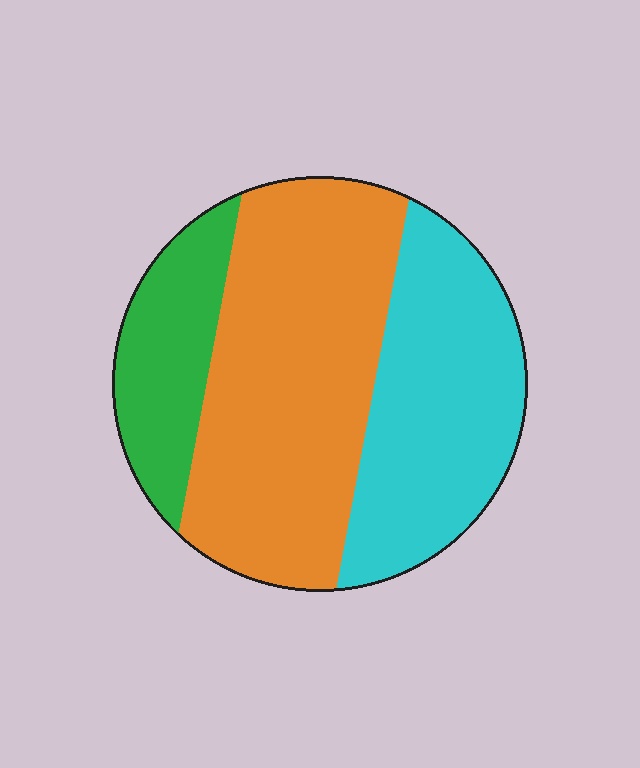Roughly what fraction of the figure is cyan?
Cyan takes up between a quarter and a half of the figure.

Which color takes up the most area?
Orange, at roughly 50%.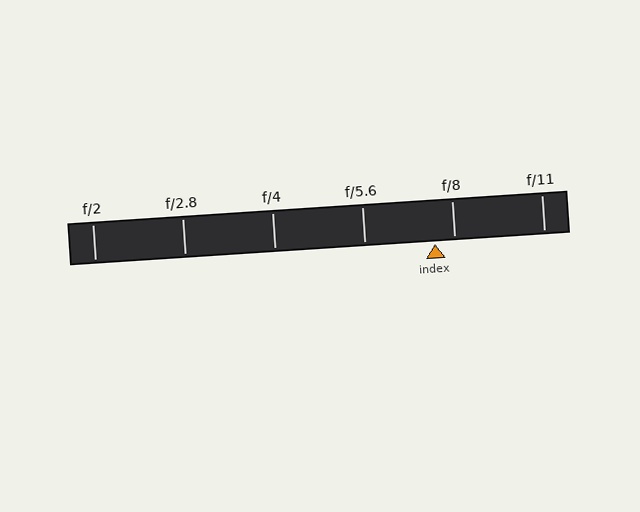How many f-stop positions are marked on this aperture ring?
There are 6 f-stop positions marked.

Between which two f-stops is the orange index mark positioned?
The index mark is between f/5.6 and f/8.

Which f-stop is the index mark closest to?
The index mark is closest to f/8.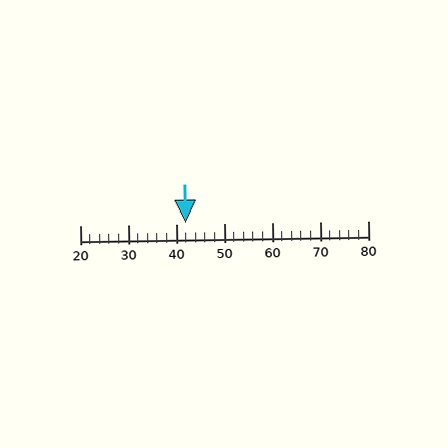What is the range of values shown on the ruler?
The ruler shows values from 20 to 80.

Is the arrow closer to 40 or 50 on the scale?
The arrow is closer to 40.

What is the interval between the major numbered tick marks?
The major tick marks are spaced 10 units apart.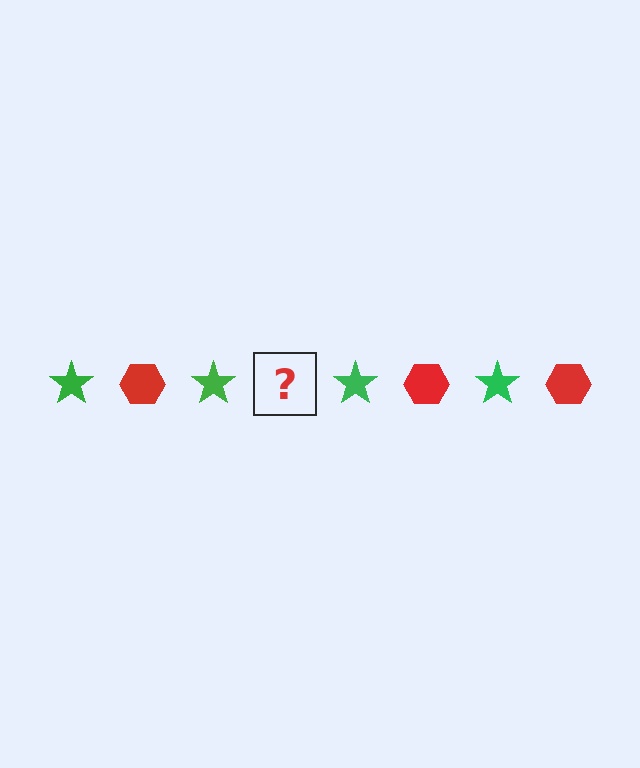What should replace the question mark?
The question mark should be replaced with a red hexagon.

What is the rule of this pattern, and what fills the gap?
The rule is that the pattern alternates between green star and red hexagon. The gap should be filled with a red hexagon.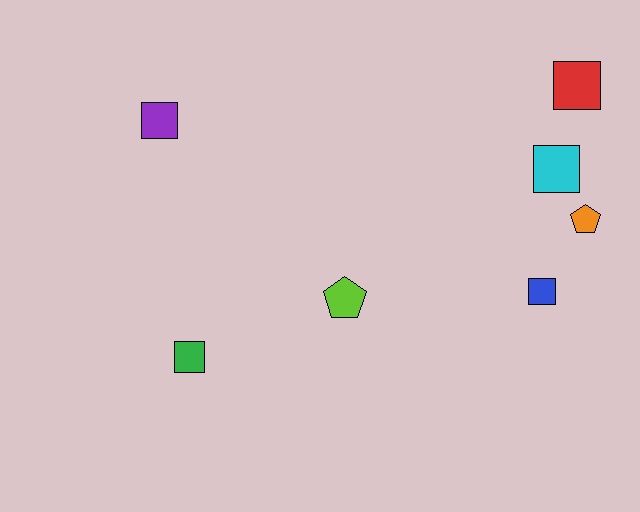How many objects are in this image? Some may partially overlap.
There are 7 objects.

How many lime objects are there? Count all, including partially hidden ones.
There is 1 lime object.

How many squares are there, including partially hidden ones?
There are 5 squares.